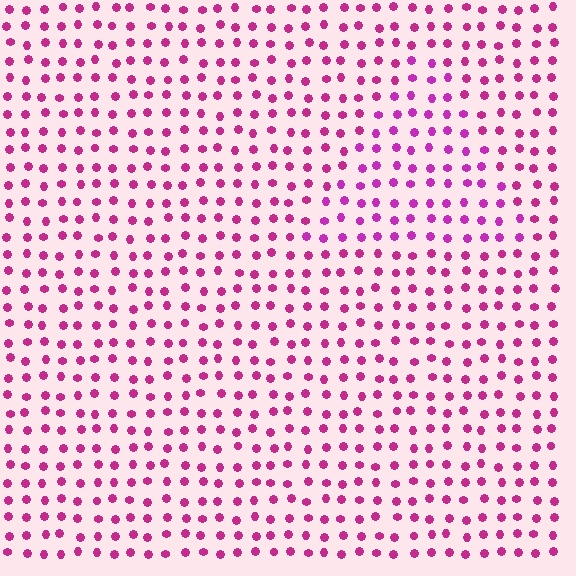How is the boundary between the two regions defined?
The boundary is defined purely by a slight shift in hue (about 18 degrees). Spacing, size, and orientation are identical on both sides.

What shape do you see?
I see a triangle.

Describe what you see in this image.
The image is filled with small magenta elements in a uniform arrangement. A triangle-shaped region is visible where the elements are tinted to a slightly different hue, forming a subtle color boundary.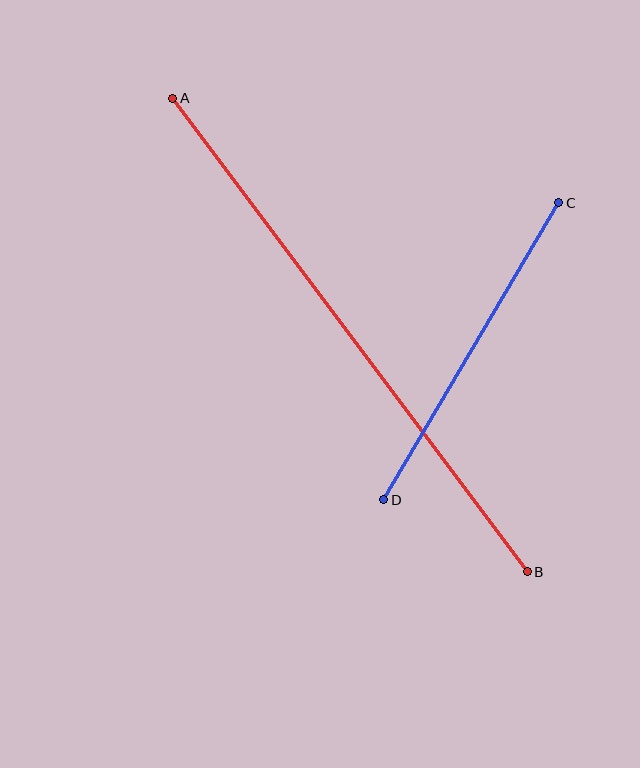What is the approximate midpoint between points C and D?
The midpoint is at approximately (471, 351) pixels.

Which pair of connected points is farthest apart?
Points A and B are farthest apart.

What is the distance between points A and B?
The distance is approximately 592 pixels.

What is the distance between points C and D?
The distance is approximately 345 pixels.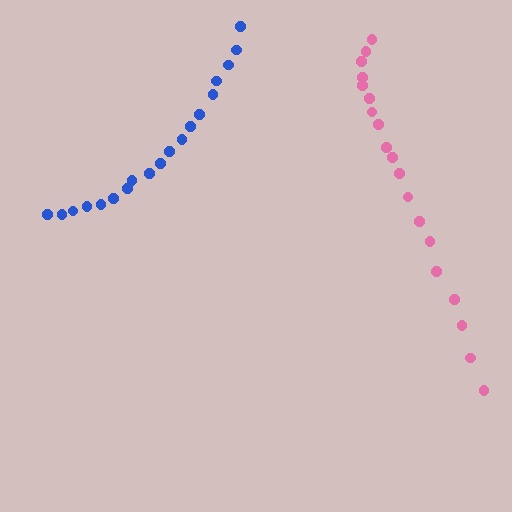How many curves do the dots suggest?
There are 2 distinct paths.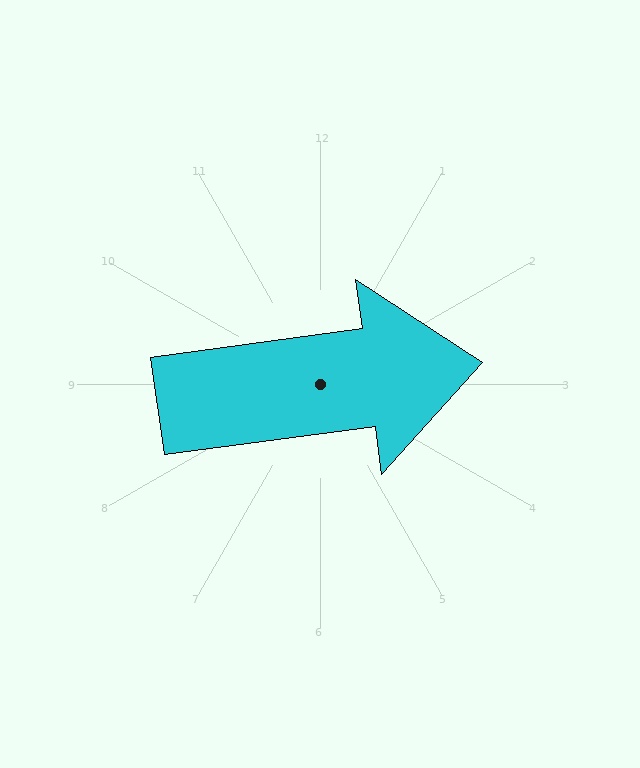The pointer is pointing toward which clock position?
Roughly 3 o'clock.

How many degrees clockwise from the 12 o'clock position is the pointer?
Approximately 82 degrees.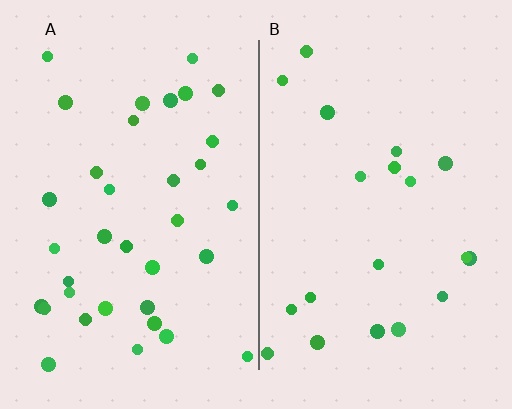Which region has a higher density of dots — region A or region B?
A (the left).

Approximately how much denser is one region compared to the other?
Approximately 1.8× — region A over region B.